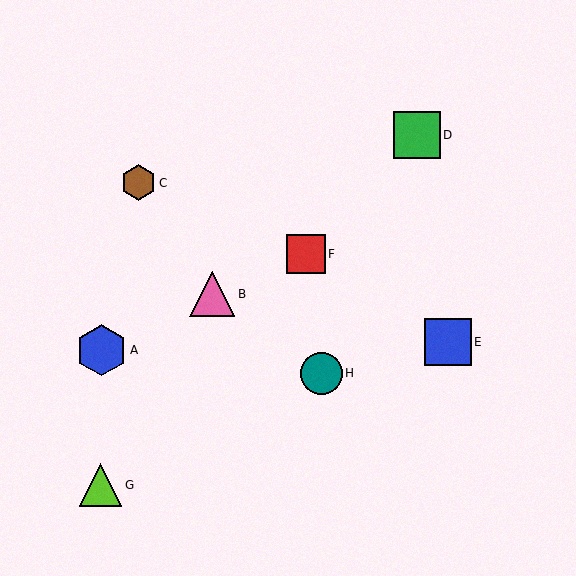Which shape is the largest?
The blue hexagon (labeled A) is the largest.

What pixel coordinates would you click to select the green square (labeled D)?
Click at (417, 135) to select the green square D.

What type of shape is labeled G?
Shape G is a lime triangle.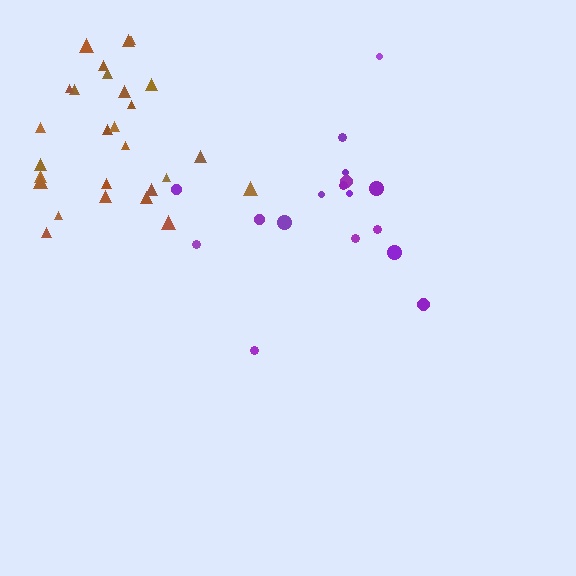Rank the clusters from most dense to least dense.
brown, purple.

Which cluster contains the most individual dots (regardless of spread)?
Brown (28).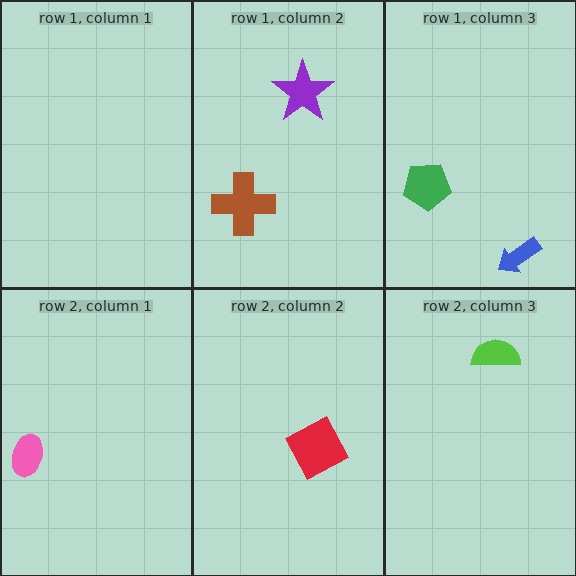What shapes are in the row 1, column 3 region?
The blue arrow, the green pentagon.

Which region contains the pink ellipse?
The row 2, column 1 region.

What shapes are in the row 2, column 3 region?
The lime semicircle.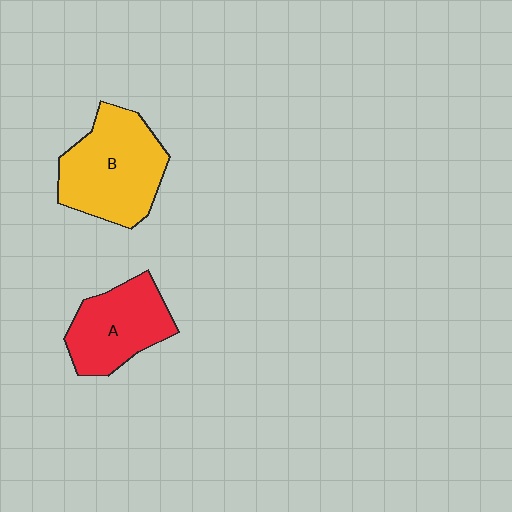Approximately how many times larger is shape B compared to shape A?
Approximately 1.3 times.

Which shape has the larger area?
Shape B (yellow).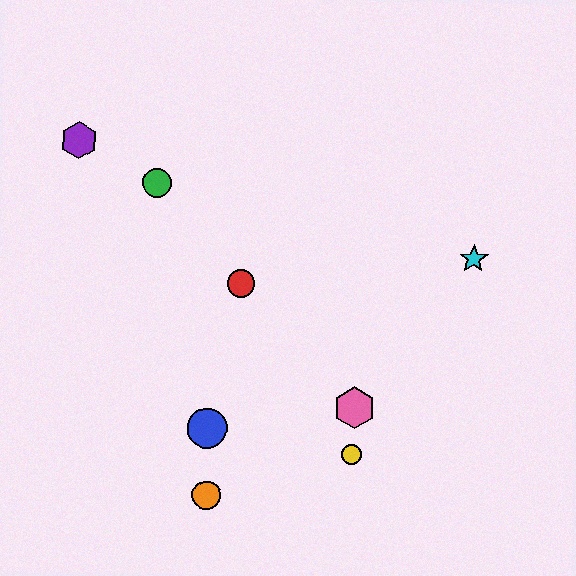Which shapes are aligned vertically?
The blue circle, the orange circle are aligned vertically.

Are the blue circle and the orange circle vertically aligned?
Yes, both are at x≈207.